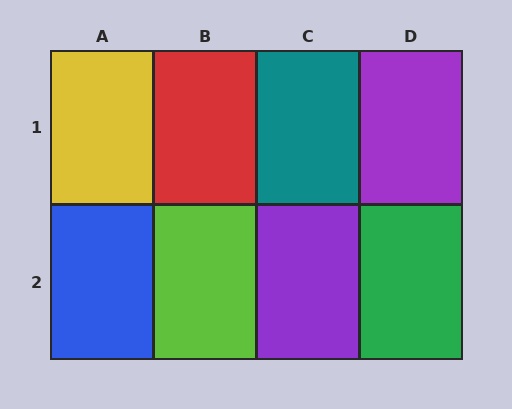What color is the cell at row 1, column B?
Red.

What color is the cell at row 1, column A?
Yellow.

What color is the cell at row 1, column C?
Teal.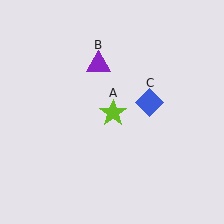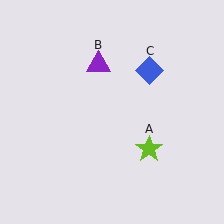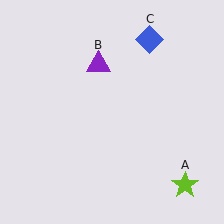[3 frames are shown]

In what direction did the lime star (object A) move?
The lime star (object A) moved down and to the right.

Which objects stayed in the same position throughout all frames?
Purple triangle (object B) remained stationary.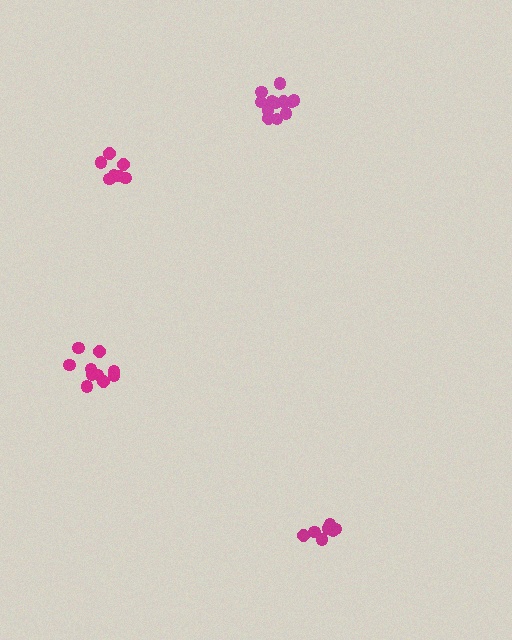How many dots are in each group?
Group 1: 12 dots, Group 2: 7 dots, Group 3: 7 dots, Group 4: 10 dots (36 total).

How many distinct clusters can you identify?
There are 4 distinct clusters.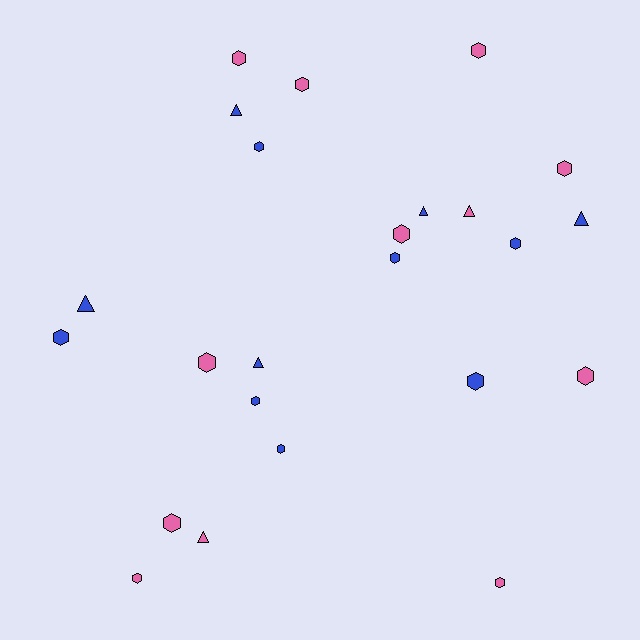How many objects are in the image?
There are 24 objects.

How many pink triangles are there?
There are 2 pink triangles.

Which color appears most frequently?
Pink, with 12 objects.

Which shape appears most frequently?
Hexagon, with 17 objects.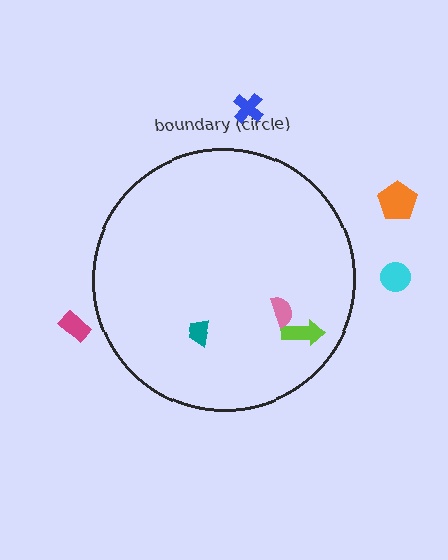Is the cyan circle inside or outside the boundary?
Outside.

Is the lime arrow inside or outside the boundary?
Inside.